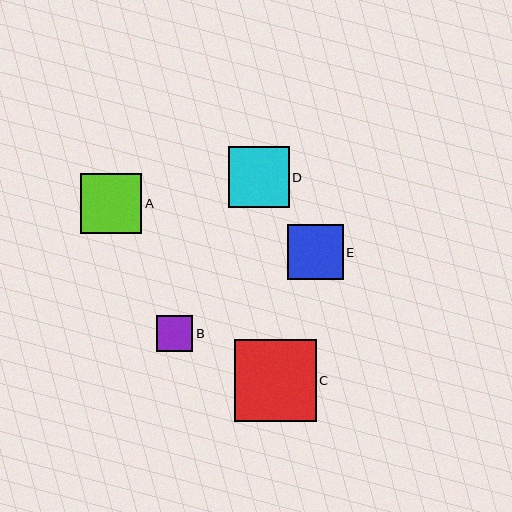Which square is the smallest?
Square B is the smallest with a size of approximately 36 pixels.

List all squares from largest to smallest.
From largest to smallest: C, D, A, E, B.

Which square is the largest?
Square C is the largest with a size of approximately 82 pixels.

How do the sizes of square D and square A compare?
Square D and square A are approximately the same size.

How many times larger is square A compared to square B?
Square A is approximately 1.7 times the size of square B.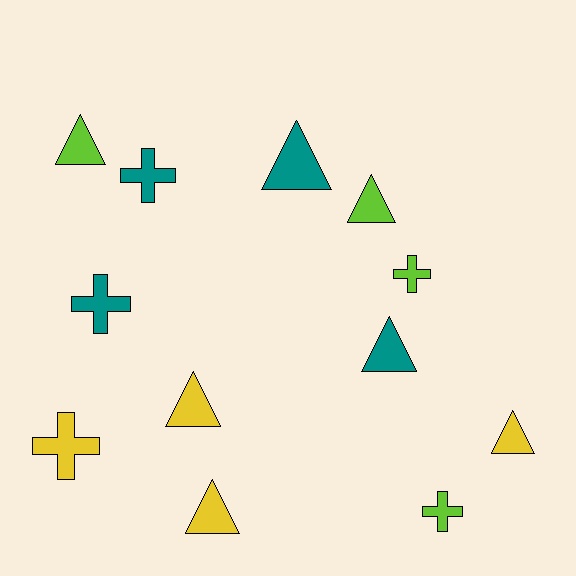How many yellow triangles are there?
There are 3 yellow triangles.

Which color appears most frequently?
Teal, with 4 objects.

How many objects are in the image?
There are 12 objects.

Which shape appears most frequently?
Triangle, with 7 objects.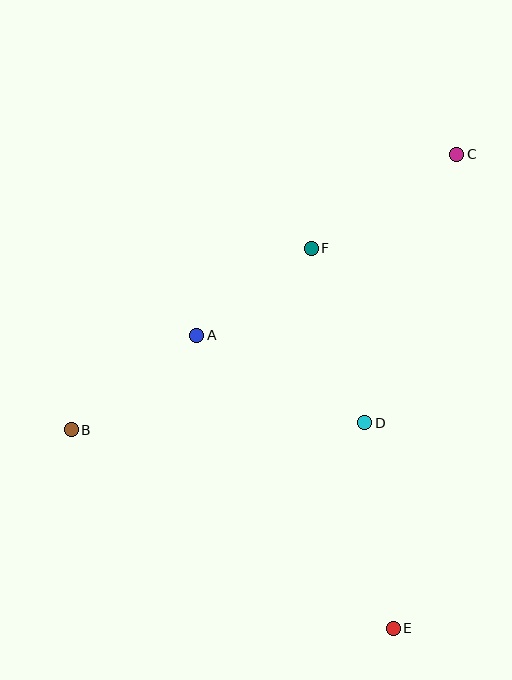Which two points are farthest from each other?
Points C and E are farthest from each other.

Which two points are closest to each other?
Points A and F are closest to each other.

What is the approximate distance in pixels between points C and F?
The distance between C and F is approximately 173 pixels.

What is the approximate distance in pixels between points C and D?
The distance between C and D is approximately 284 pixels.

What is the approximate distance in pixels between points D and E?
The distance between D and E is approximately 207 pixels.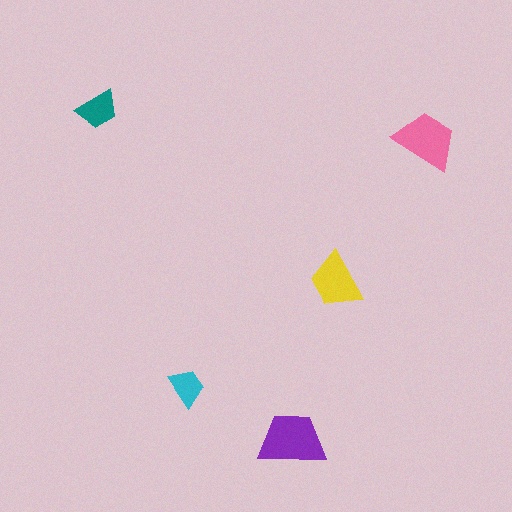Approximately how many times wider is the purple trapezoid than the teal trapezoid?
About 1.5 times wider.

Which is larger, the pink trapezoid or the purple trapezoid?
The purple one.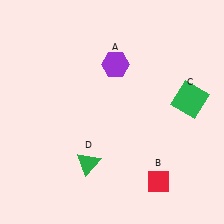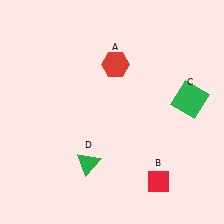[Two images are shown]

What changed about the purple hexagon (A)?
In Image 1, A is purple. In Image 2, it changed to red.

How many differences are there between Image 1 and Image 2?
There is 1 difference between the two images.